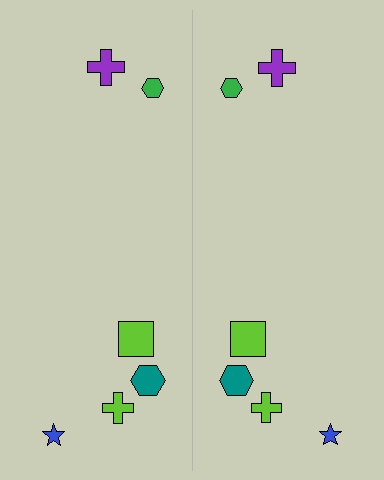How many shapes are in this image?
There are 12 shapes in this image.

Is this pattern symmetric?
Yes, this pattern has bilateral (reflection) symmetry.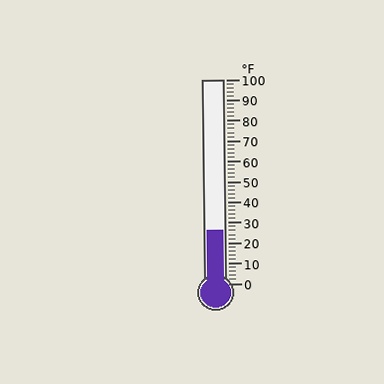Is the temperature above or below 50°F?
The temperature is below 50°F.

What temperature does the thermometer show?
The thermometer shows approximately 26°F.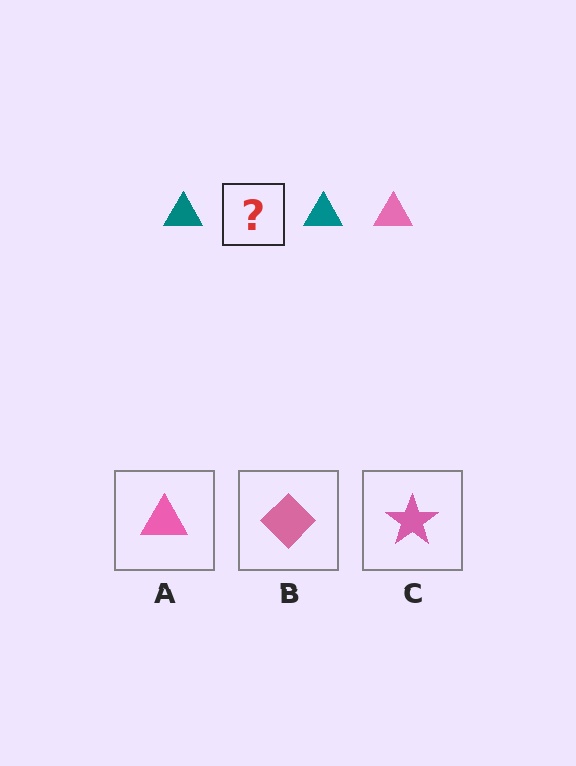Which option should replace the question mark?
Option A.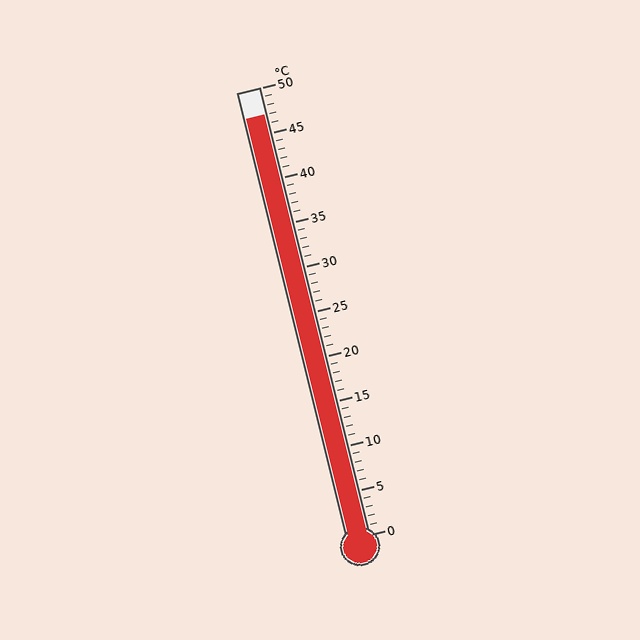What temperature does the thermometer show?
The thermometer shows approximately 47°C.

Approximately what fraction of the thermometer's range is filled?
The thermometer is filled to approximately 95% of its range.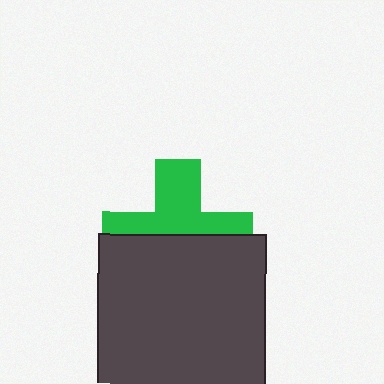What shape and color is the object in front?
The object in front is a dark gray rectangle.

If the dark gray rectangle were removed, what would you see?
You would see the complete green cross.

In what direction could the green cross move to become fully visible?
The green cross could move up. That would shift it out from behind the dark gray rectangle entirely.